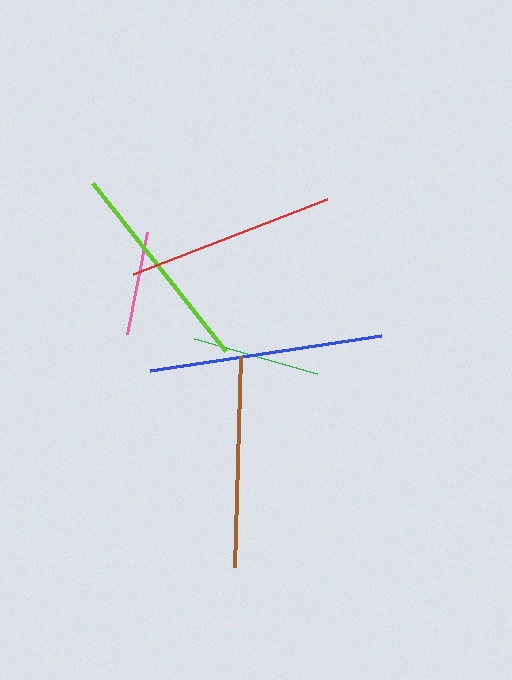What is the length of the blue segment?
The blue segment is approximately 234 pixels long.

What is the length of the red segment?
The red segment is approximately 208 pixels long.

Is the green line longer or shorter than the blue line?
The blue line is longer than the green line.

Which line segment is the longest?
The blue line is the longest at approximately 234 pixels.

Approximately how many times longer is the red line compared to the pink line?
The red line is approximately 2.0 times the length of the pink line.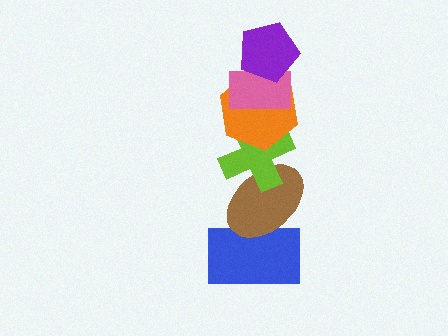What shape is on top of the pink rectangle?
The purple pentagon is on top of the pink rectangle.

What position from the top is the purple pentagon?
The purple pentagon is 1st from the top.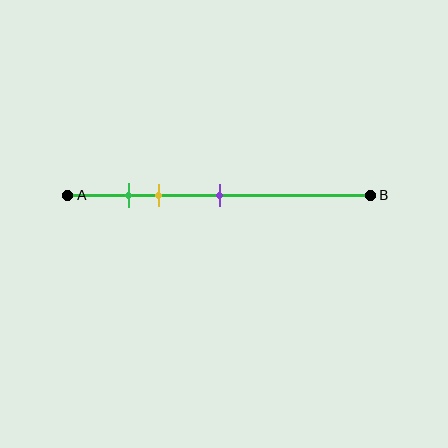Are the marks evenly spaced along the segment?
No, the marks are not evenly spaced.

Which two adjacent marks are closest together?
The green and yellow marks are the closest adjacent pair.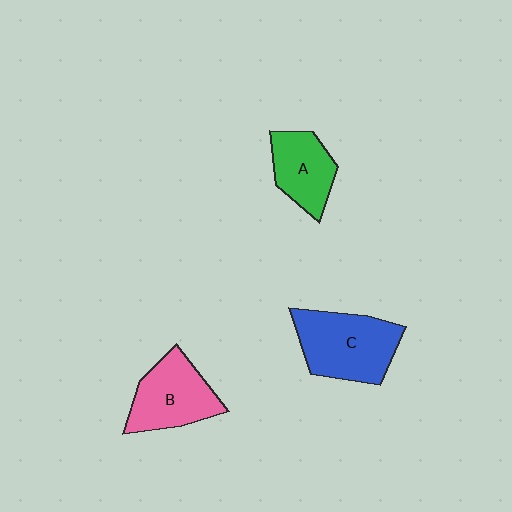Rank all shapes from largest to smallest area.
From largest to smallest: C (blue), B (pink), A (green).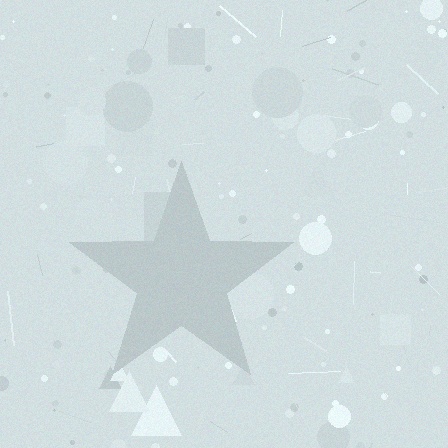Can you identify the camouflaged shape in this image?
The camouflaged shape is a star.